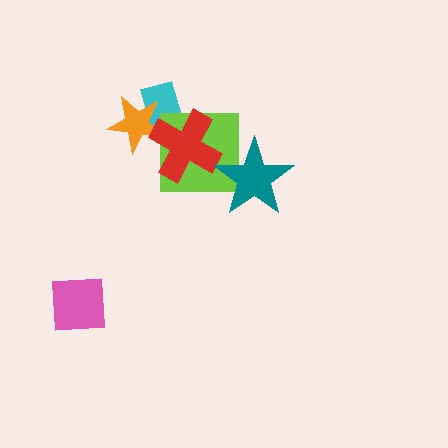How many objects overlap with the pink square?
0 objects overlap with the pink square.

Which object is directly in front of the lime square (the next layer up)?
The red cross is directly in front of the lime square.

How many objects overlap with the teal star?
1 object overlaps with the teal star.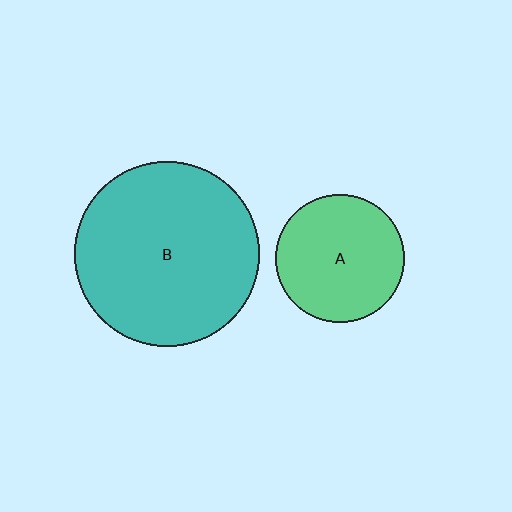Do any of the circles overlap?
No, none of the circles overlap.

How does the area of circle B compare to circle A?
Approximately 2.1 times.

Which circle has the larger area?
Circle B (teal).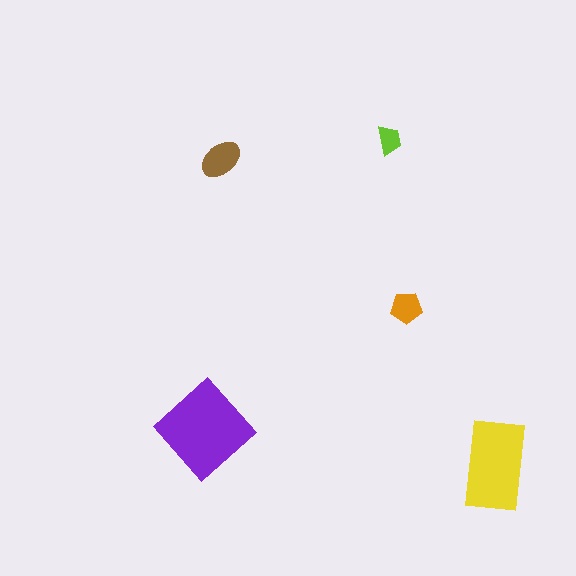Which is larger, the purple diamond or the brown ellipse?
The purple diamond.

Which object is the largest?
The purple diamond.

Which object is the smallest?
The lime trapezoid.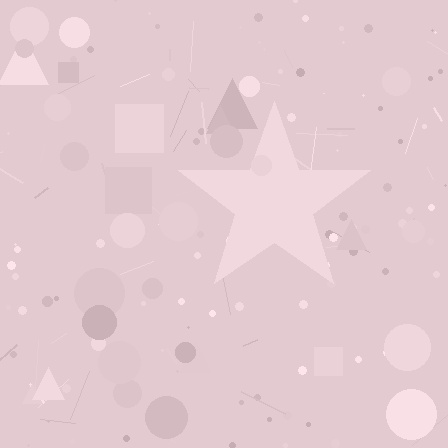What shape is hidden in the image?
A star is hidden in the image.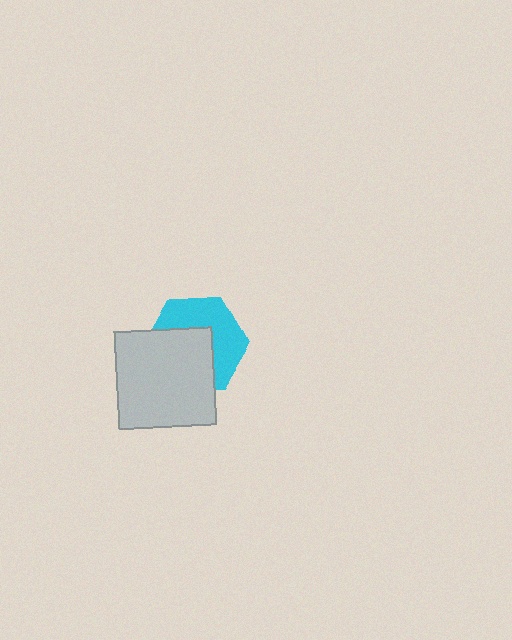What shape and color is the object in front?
The object in front is a light gray square.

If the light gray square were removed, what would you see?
You would see the complete cyan hexagon.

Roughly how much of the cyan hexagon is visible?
About half of it is visible (roughly 49%).